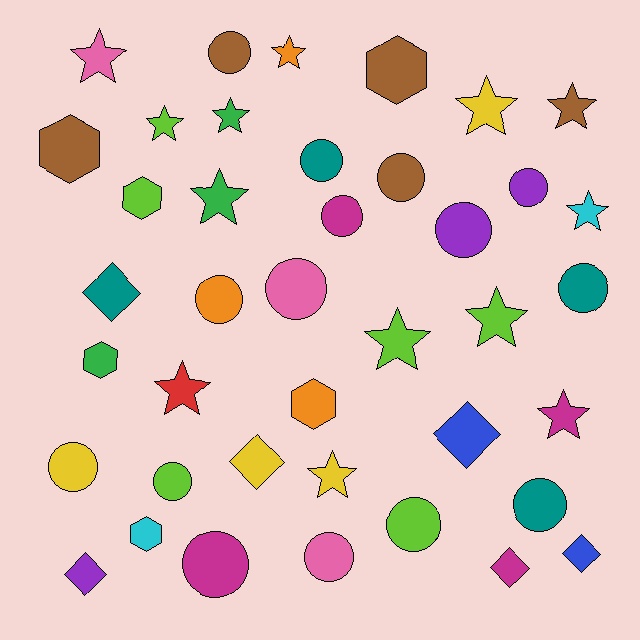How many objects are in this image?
There are 40 objects.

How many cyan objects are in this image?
There are 2 cyan objects.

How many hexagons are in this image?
There are 6 hexagons.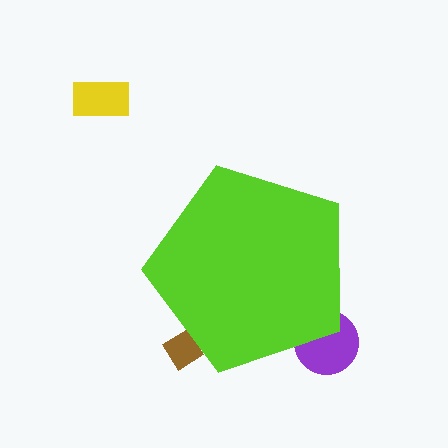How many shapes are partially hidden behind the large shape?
2 shapes are partially hidden.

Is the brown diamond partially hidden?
Yes, the brown diamond is partially hidden behind the lime pentagon.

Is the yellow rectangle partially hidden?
No, the yellow rectangle is fully visible.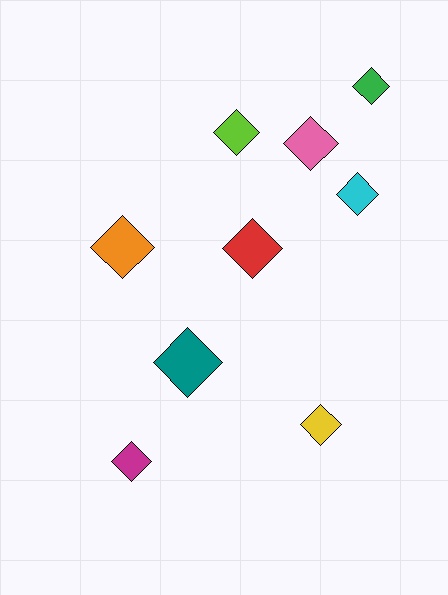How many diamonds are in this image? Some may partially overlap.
There are 9 diamonds.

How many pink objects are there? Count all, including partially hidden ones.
There is 1 pink object.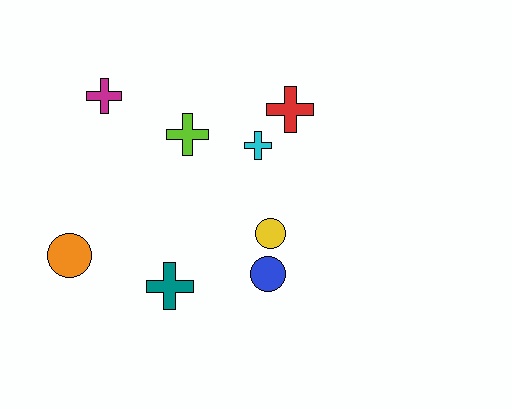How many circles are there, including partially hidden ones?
There are 3 circles.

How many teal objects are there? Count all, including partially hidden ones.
There is 1 teal object.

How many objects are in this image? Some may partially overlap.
There are 8 objects.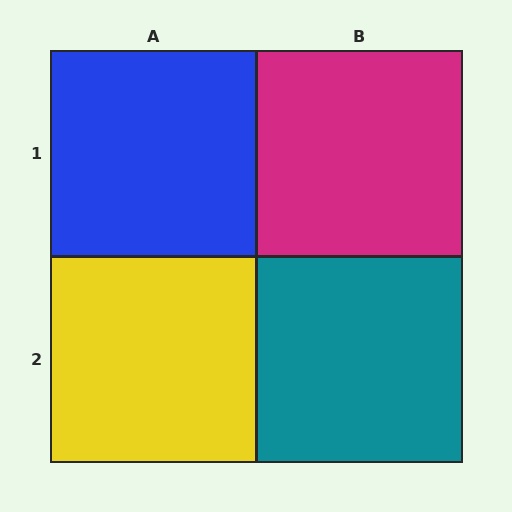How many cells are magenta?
1 cell is magenta.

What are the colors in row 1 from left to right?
Blue, magenta.